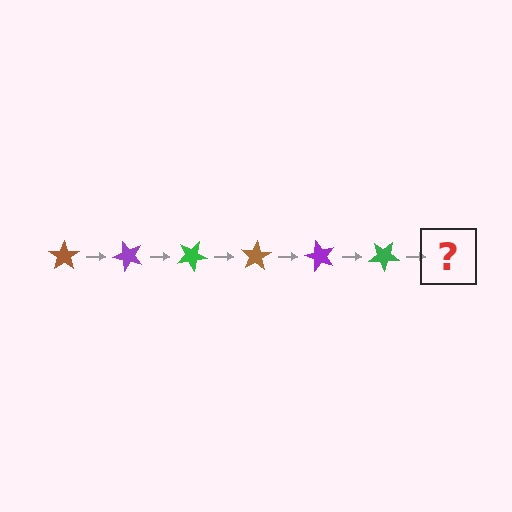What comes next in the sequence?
The next element should be a brown star, rotated 300 degrees from the start.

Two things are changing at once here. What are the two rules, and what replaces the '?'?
The two rules are that it rotates 50 degrees each step and the color cycles through brown, purple, and green. The '?' should be a brown star, rotated 300 degrees from the start.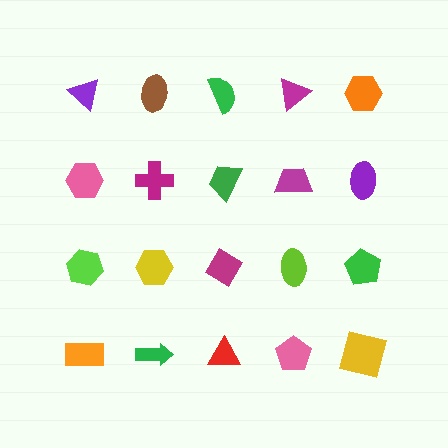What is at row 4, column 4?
A pink pentagon.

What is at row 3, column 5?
A green pentagon.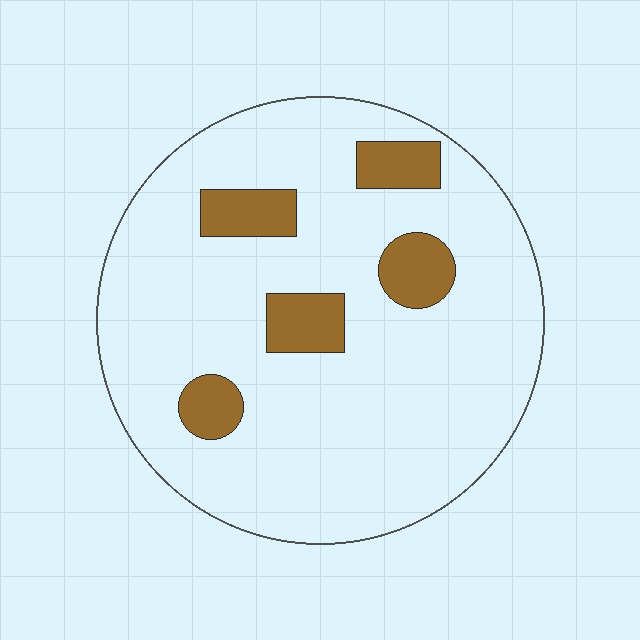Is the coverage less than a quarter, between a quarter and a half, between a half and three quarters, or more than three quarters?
Less than a quarter.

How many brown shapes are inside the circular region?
5.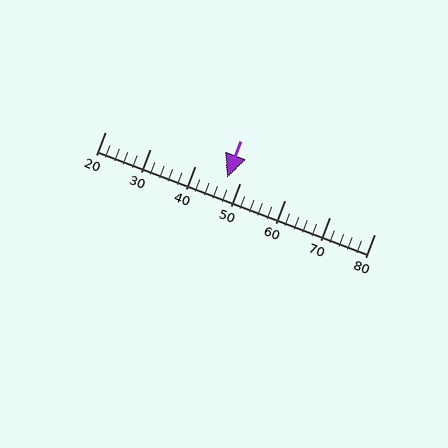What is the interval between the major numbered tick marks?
The major tick marks are spaced 10 units apart.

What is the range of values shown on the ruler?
The ruler shows values from 20 to 80.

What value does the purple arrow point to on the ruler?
The purple arrow points to approximately 47.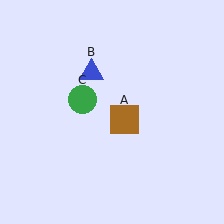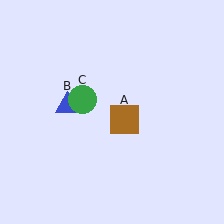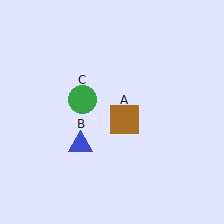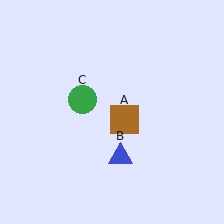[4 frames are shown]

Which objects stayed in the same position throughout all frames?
Brown square (object A) and green circle (object C) remained stationary.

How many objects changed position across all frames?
1 object changed position: blue triangle (object B).